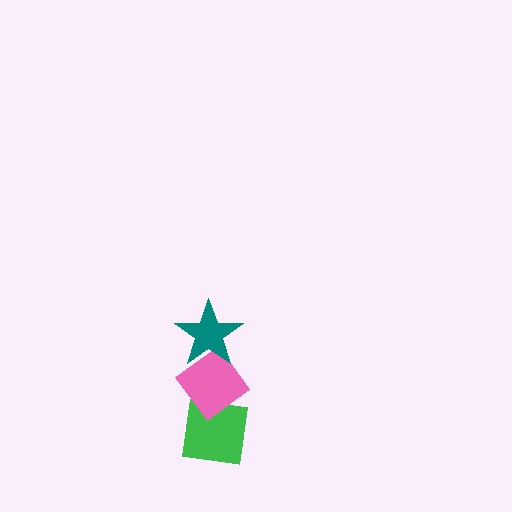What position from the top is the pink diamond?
The pink diamond is 2nd from the top.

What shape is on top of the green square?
The pink diamond is on top of the green square.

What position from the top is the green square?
The green square is 3rd from the top.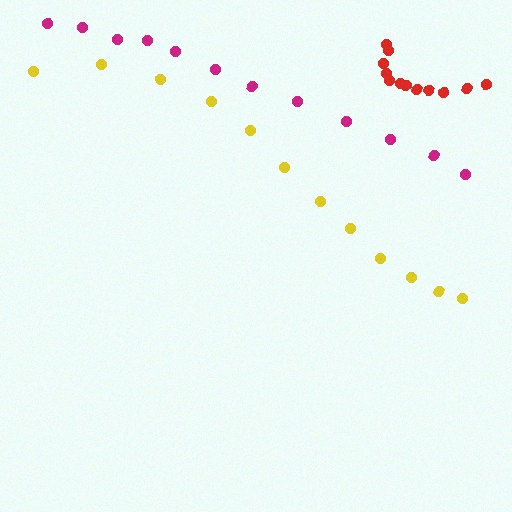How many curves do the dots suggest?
There are 3 distinct paths.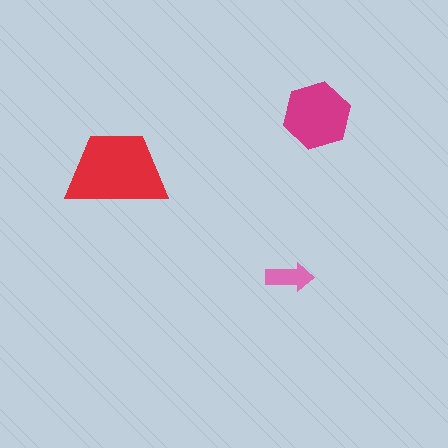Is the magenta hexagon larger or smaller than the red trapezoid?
Smaller.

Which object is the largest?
The red trapezoid.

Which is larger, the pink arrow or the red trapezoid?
The red trapezoid.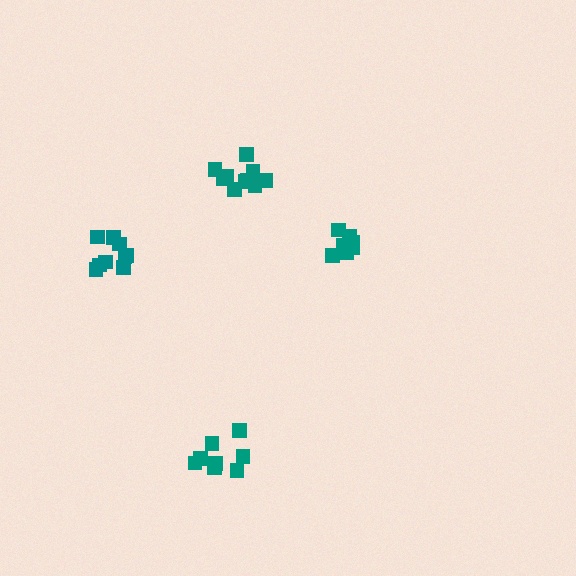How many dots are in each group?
Group 1: 8 dots, Group 2: 10 dots, Group 3: 8 dots, Group 4: 9 dots (35 total).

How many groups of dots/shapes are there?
There are 4 groups.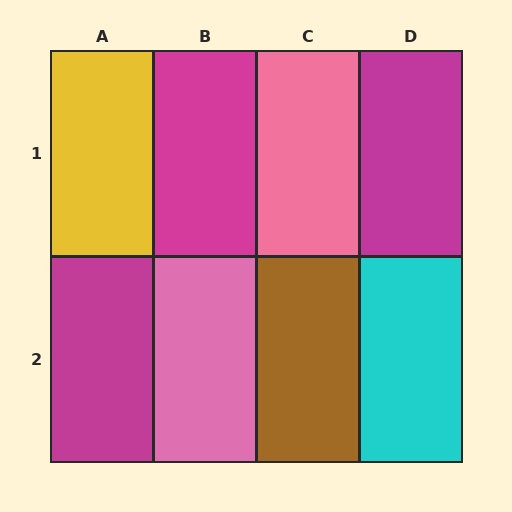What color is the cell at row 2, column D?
Cyan.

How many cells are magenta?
3 cells are magenta.